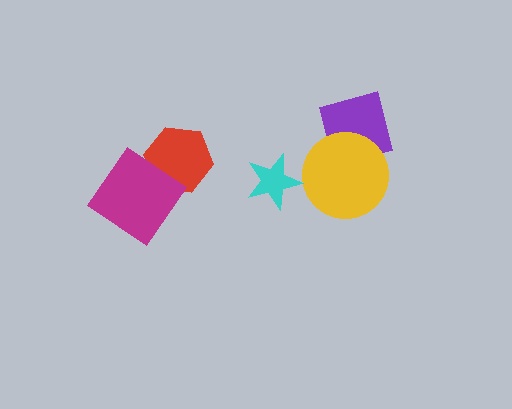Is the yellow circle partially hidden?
No, no other shape covers it.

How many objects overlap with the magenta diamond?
1 object overlaps with the magenta diamond.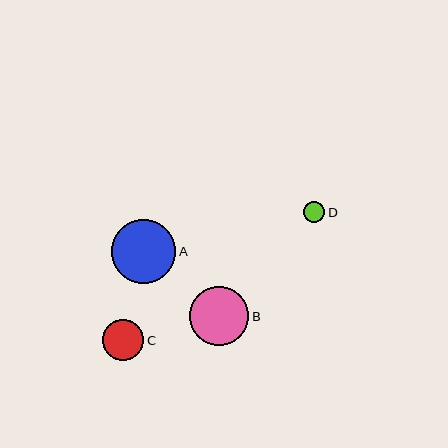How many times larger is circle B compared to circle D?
Circle B is approximately 2.8 times the size of circle D.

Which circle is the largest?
Circle A is the largest with a size of approximately 64 pixels.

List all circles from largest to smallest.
From largest to smallest: A, B, C, D.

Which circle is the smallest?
Circle D is the smallest with a size of approximately 21 pixels.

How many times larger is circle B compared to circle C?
Circle B is approximately 1.4 times the size of circle C.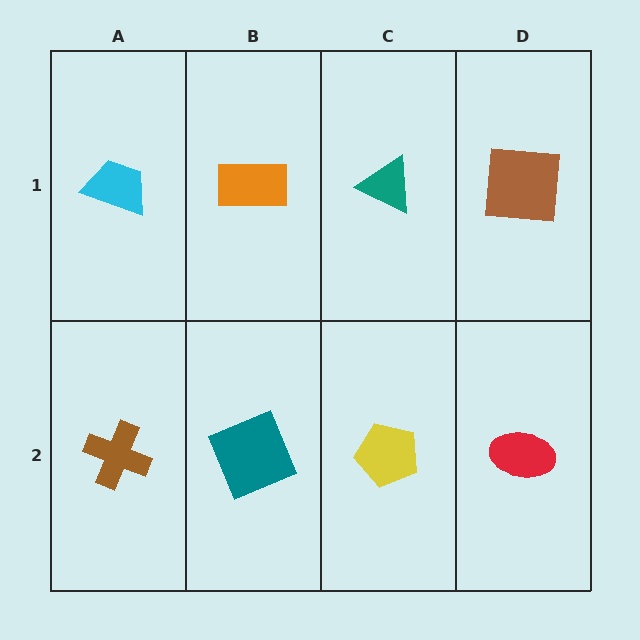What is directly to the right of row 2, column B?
A yellow pentagon.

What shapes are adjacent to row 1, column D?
A red ellipse (row 2, column D), a teal triangle (row 1, column C).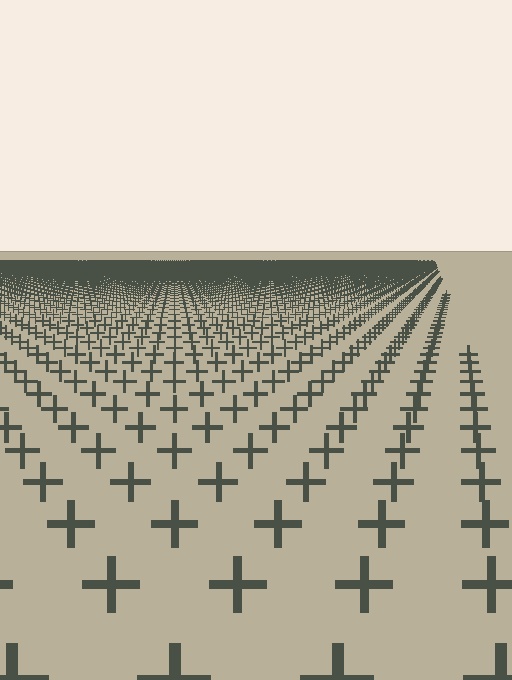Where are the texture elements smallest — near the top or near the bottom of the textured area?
Near the top.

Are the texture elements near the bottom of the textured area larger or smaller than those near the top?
Larger. Near the bottom, elements are closer to the viewer and appear at a bigger on-screen size.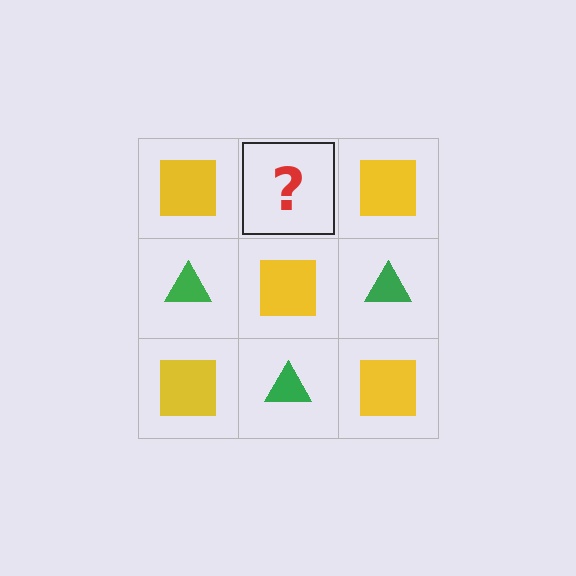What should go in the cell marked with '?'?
The missing cell should contain a green triangle.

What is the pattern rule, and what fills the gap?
The rule is that it alternates yellow square and green triangle in a checkerboard pattern. The gap should be filled with a green triangle.